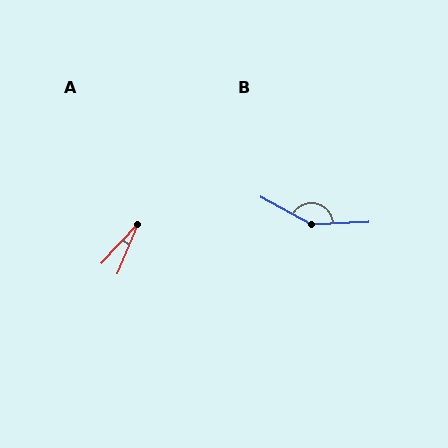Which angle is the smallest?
A, at approximately 20 degrees.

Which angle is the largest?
B, at approximately 149 degrees.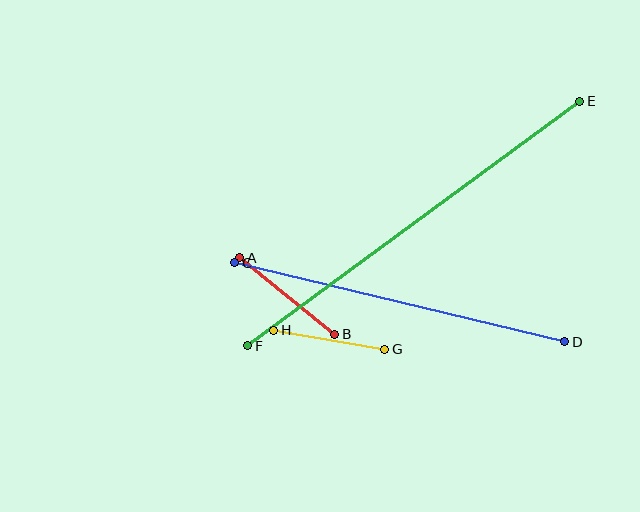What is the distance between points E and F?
The distance is approximately 412 pixels.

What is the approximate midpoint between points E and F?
The midpoint is at approximately (414, 224) pixels.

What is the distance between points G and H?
The distance is approximately 113 pixels.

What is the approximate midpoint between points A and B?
The midpoint is at approximately (287, 296) pixels.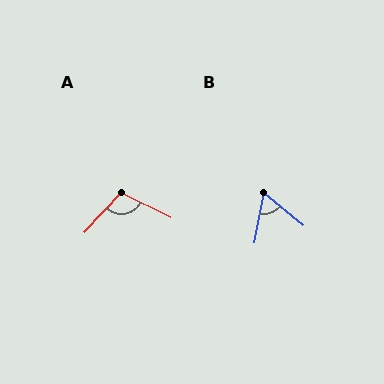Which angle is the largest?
A, at approximately 106 degrees.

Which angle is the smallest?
B, at approximately 62 degrees.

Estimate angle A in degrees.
Approximately 106 degrees.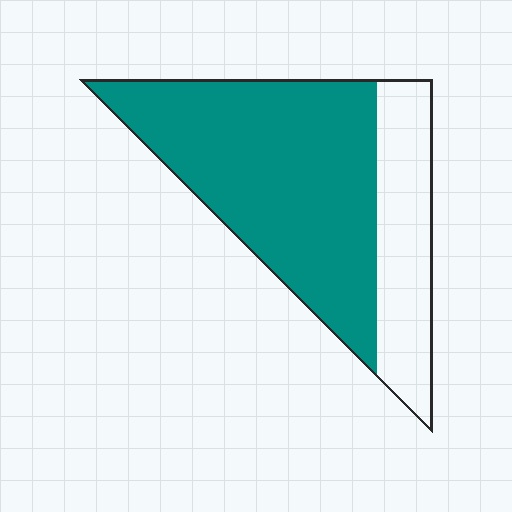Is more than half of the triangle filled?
Yes.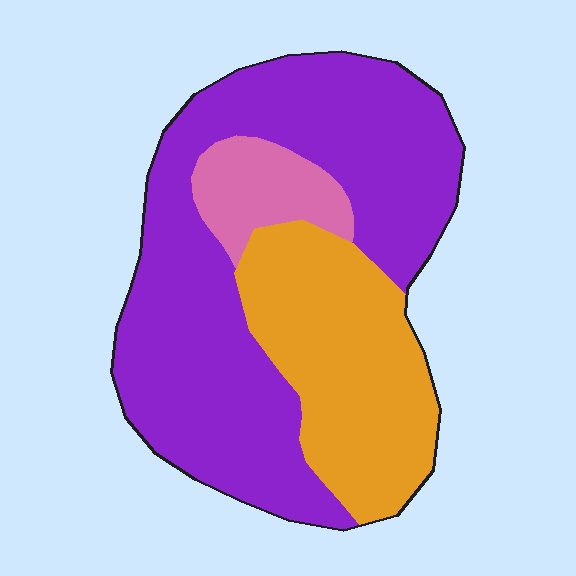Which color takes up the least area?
Pink, at roughly 10%.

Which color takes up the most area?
Purple, at roughly 60%.